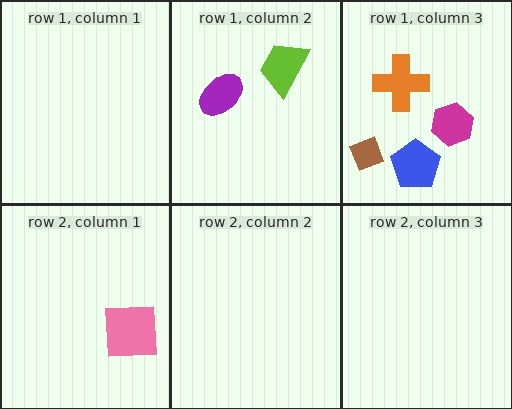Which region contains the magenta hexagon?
The row 1, column 3 region.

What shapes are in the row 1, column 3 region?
The brown diamond, the magenta hexagon, the orange cross, the blue pentagon.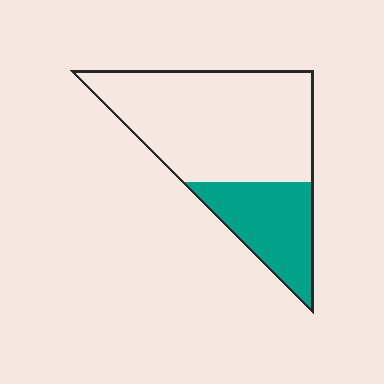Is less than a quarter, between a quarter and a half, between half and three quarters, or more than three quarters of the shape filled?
Between a quarter and a half.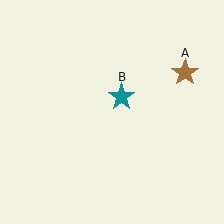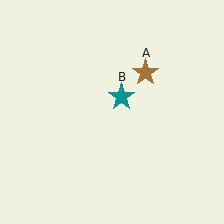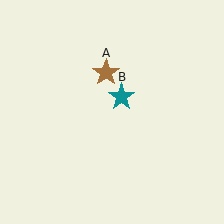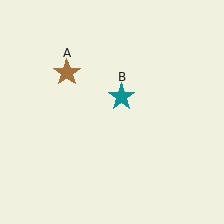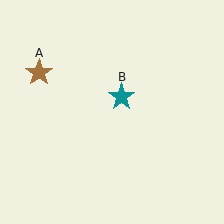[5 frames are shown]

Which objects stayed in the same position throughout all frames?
Teal star (object B) remained stationary.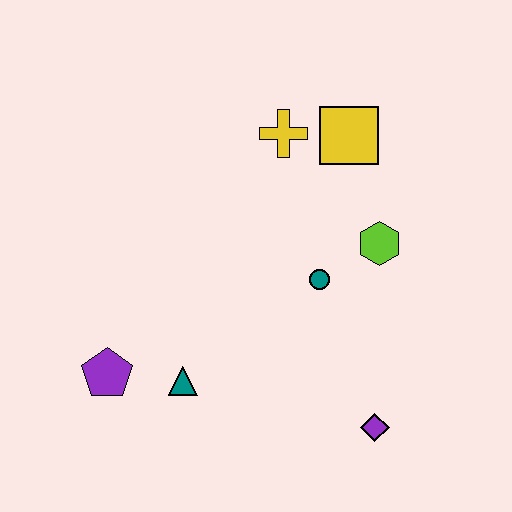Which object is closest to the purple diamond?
The teal circle is closest to the purple diamond.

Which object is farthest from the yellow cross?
The purple diamond is farthest from the yellow cross.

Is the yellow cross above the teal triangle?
Yes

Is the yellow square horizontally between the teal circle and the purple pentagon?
No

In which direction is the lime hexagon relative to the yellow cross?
The lime hexagon is below the yellow cross.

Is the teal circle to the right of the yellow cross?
Yes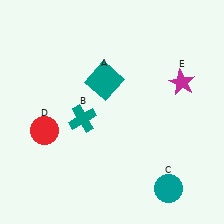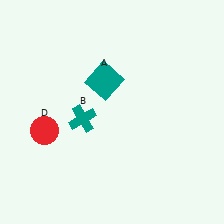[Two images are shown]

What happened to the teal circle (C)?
The teal circle (C) was removed in Image 2. It was in the bottom-right area of Image 1.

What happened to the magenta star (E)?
The magenta star (E) was removed in Image 2. It was in the top-right area of Image 1.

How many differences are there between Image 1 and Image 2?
There are 2 differences between the two images.